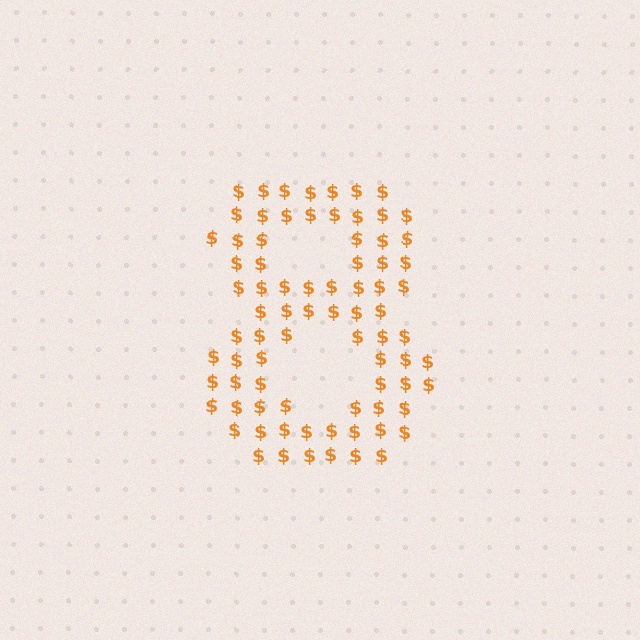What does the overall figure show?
The overall figure shows the digit 8.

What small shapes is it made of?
It is made of small dollar signs.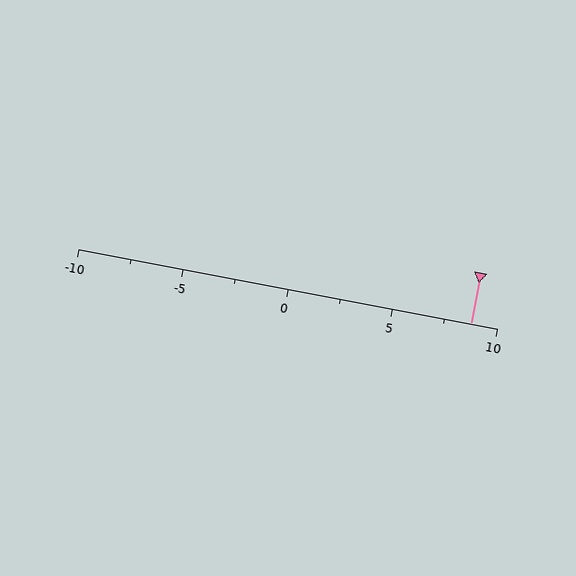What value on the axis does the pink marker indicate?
The marker indicates approximately 8.8.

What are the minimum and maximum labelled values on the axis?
The axis runs from -10 to 10.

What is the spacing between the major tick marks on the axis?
The major ticks are spaced 5 apart.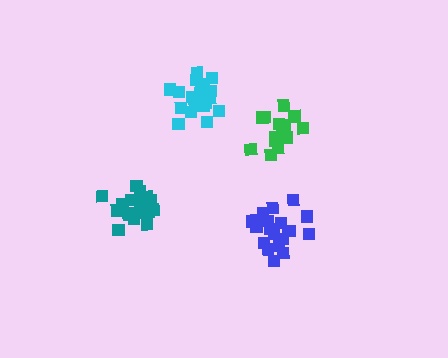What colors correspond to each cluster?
The clusters are colored: cyan, blue, teal, green.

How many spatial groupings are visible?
There are 4 spatial groupings.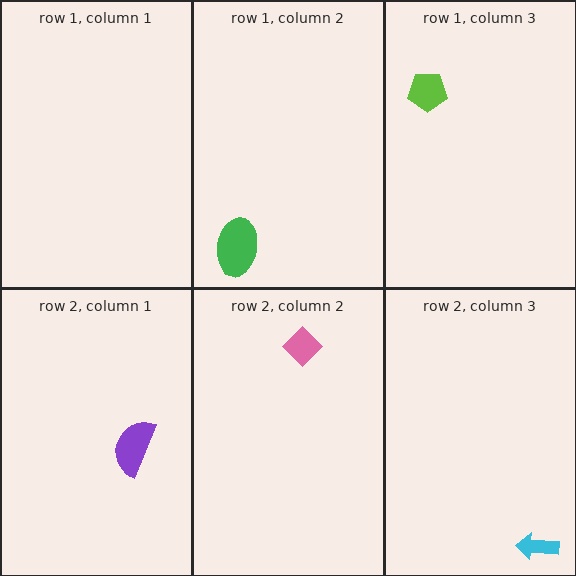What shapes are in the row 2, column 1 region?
The purple semicircle.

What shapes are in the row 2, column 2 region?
The pink diamond.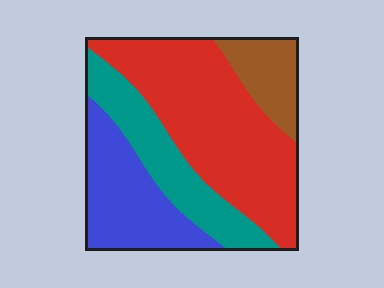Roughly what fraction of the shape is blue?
Blue covers roughly 25% of the shape.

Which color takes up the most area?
Red, at roughly 45%.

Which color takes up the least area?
Brown, at roughly 10%.